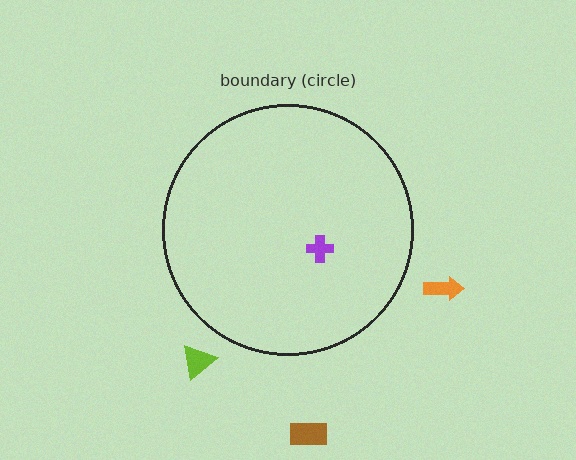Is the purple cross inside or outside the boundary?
Inside.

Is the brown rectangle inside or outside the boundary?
Outside.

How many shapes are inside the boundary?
1 inside, 3 outside.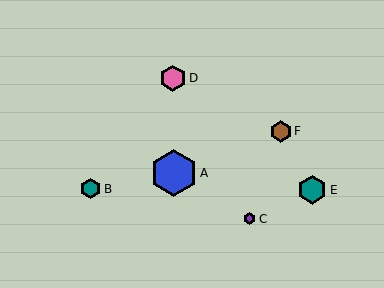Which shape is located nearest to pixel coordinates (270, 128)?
The brown hexagon (labeled F) at (281, 132) is nearest to that location.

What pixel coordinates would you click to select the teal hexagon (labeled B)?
Click at (90, 189) to select the teal hexagon B.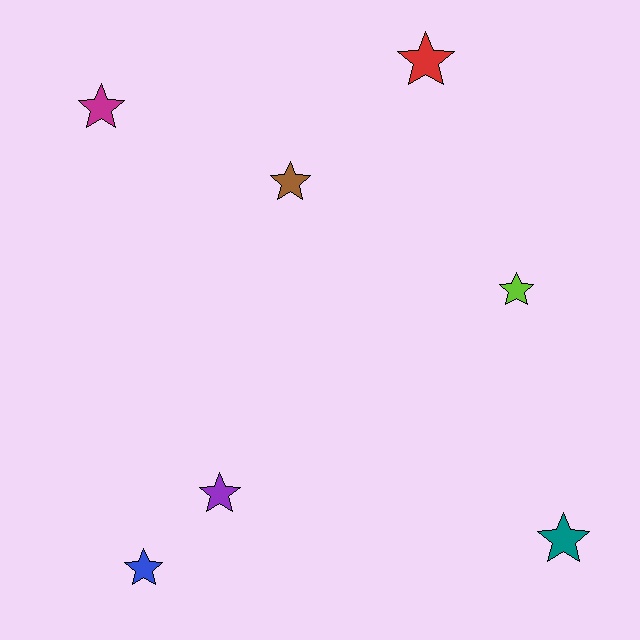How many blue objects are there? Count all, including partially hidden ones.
There is 1 blue object.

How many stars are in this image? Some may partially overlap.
There are 7 stars.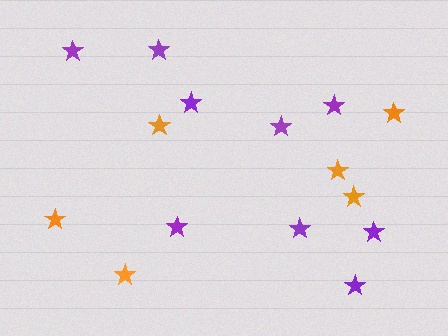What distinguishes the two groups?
There are 2 groups: one group of purple stars (9) and one group of orange stars (6).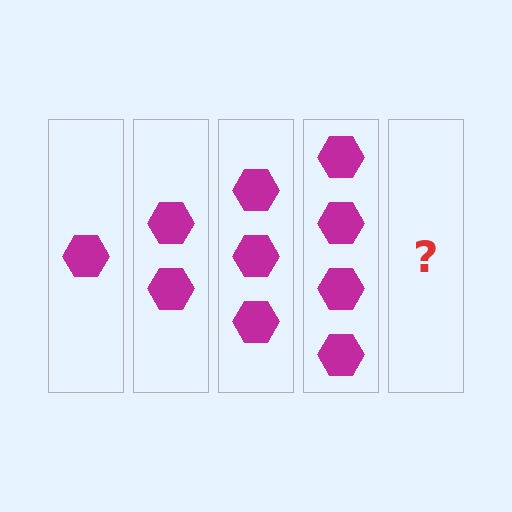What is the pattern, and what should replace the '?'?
The pattern is that each step adds one more hexagon. The '?' should be 5 hexagons.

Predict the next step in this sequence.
The next step is 5 hexagons.